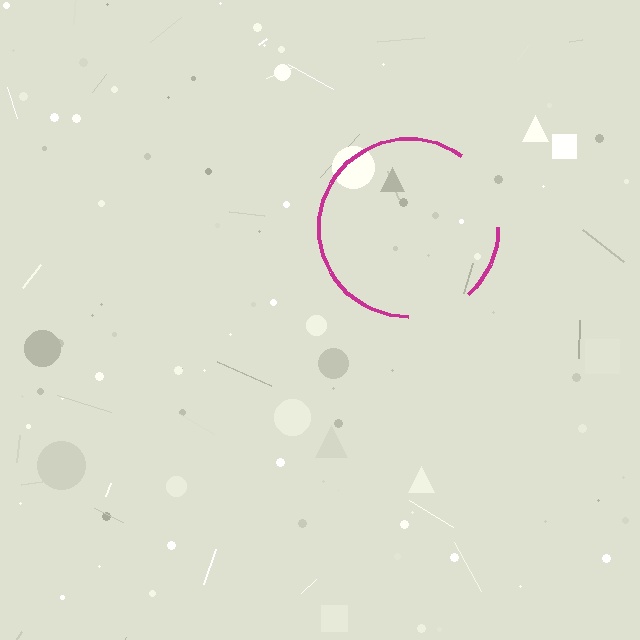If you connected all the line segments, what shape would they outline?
They would outline a circle.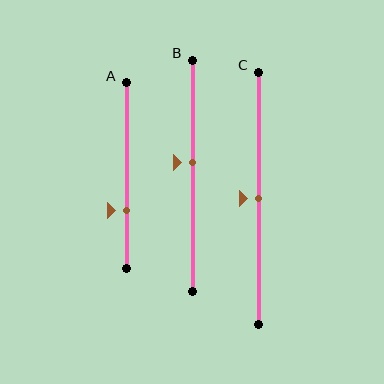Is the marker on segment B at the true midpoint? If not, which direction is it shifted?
No, the marker on segment B is shifted upward by about 6% of the segment length.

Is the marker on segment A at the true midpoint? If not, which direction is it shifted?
No, the marker on segment A is shifted downward by about 19% of the segment length.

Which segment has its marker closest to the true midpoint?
Segment C has its marker closest to the true midpoint.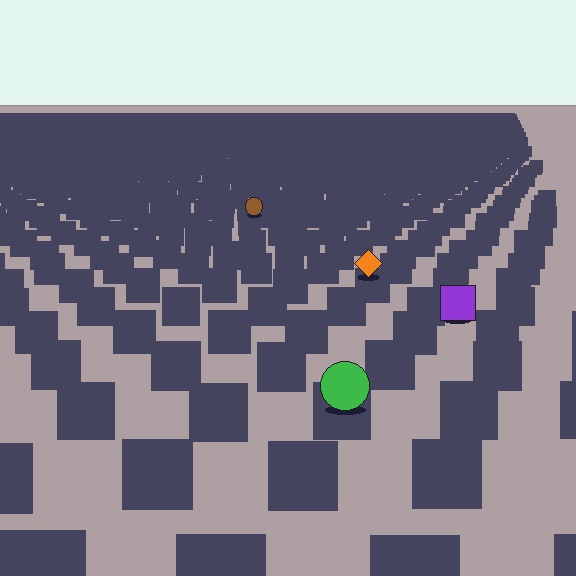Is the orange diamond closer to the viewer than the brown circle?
Yes. The orange diamond is closer — you can tell from the texture gradient: the ground texture is coarser near it.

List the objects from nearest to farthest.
From nearest to farthest: the green circle, the purple square, the orange diamond, the brown circle.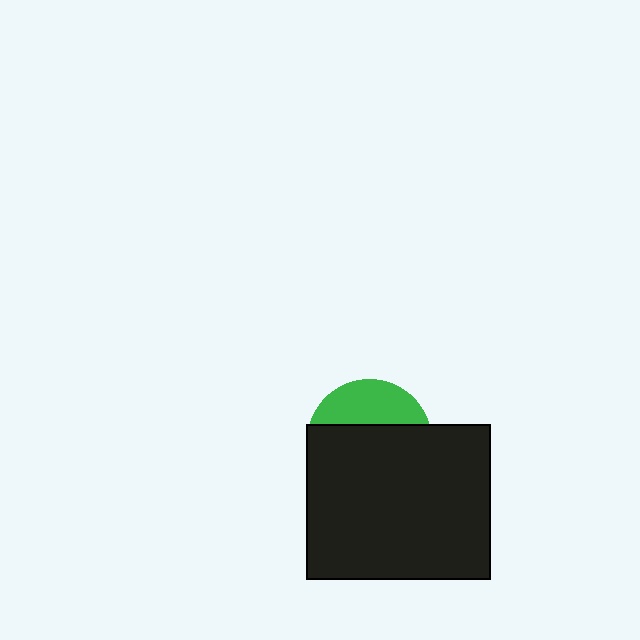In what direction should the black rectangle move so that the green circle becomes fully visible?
The black rectangle should move down. That is the shortest direction to clear the overlap and leave the green circle fully visible.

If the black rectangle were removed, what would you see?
You would see the complete green circle.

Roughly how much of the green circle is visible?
A small part of it is visible (roughly 32%).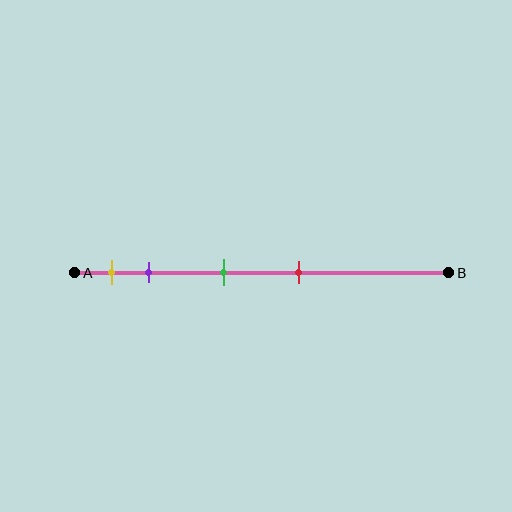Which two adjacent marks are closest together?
The yellow and purple marks are the closest adjacent pair.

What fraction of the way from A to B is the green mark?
The green mark is approximately 40% (0.4) of the way from A to B.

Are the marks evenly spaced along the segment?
No, the marks are not evenly spaced.